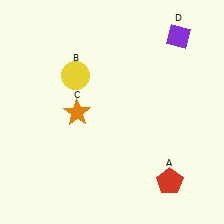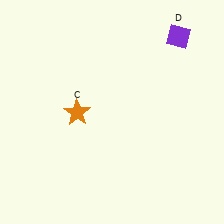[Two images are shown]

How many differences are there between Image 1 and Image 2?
There are 2 differences between the two images.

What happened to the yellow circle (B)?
The yellow circle (B) was removed in Image 2. It was in the top-left area of Image 1.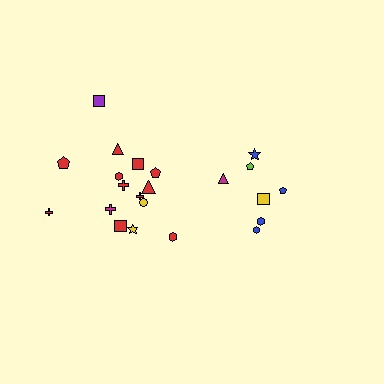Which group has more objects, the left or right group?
The left group.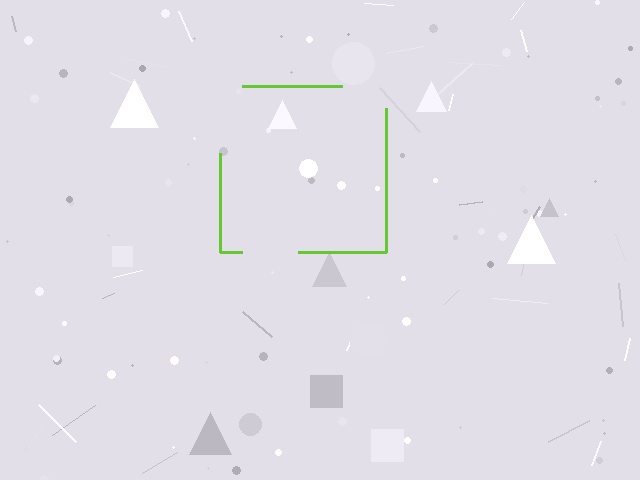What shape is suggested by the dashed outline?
The dashed outline suggests a square.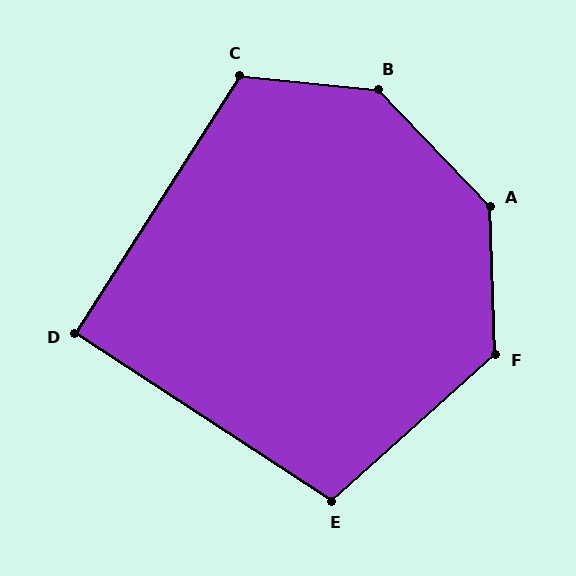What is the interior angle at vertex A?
Approximately 138 degrees (obtuse).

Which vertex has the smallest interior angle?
D, at approximately 91 degrees.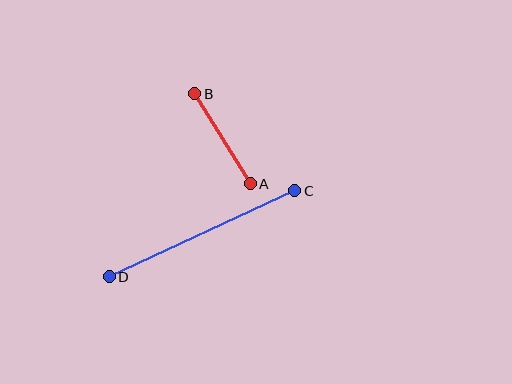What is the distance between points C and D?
The distance is approximately 204 pixels.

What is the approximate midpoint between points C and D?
The midpoint is at approximately (202, 234) pixels.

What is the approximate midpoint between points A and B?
The midpoint is at approximately (223, 139) pixels.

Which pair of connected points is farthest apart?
Points C and D are farthest apart.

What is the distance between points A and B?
The distance is approximately 105 pixels.